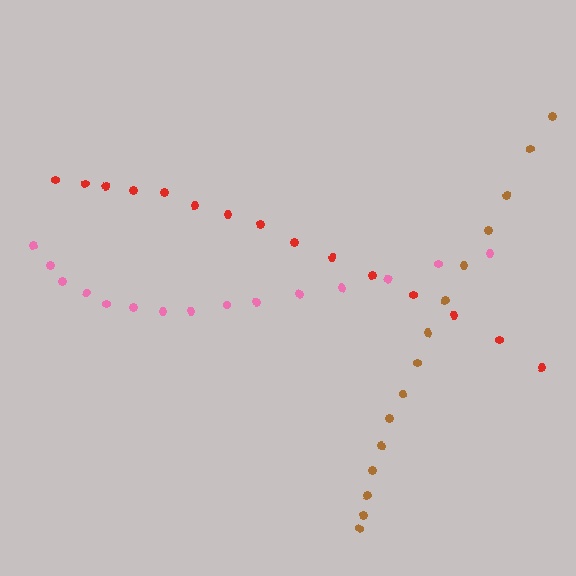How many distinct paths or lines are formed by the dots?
There are 3 distinct paths.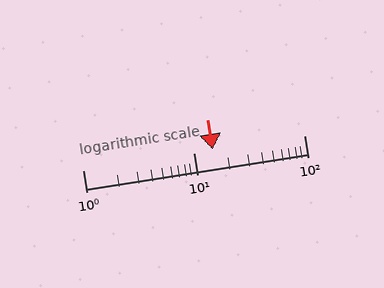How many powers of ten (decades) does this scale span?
The scale spans 2 decades, from 1 to 100.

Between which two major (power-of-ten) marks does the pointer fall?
The pointer is between 10 and 100.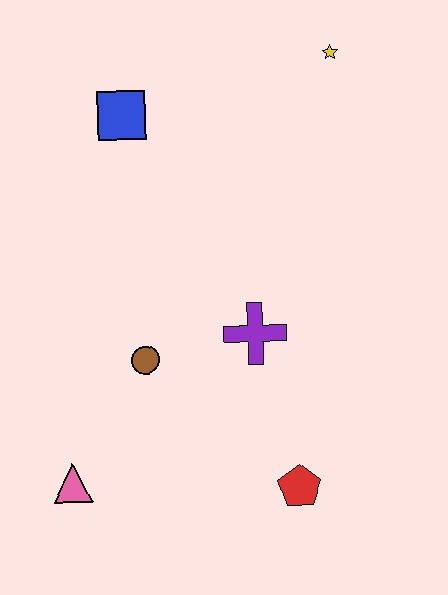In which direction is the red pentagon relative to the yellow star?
The red pentagon is below the yellow star.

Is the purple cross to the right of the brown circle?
Yes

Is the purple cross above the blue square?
No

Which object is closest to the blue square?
The yellow star is closest to the blue square.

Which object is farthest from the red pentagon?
The yellow star is farthest from the red pentagon.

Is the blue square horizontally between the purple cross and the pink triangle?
Yes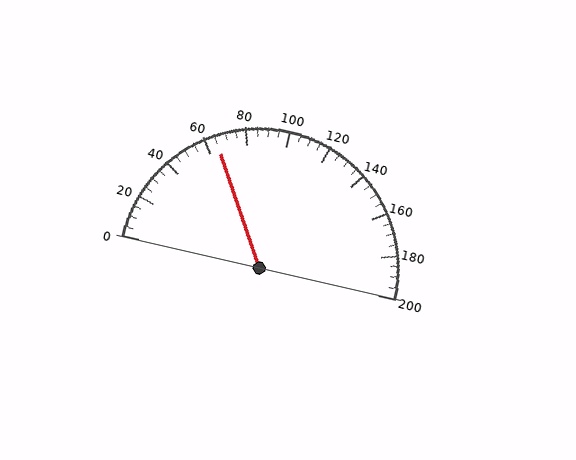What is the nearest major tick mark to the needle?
The nearest major tick mark is 60.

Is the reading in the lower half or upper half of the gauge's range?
The reading is in the lower half of the range (0 to 200).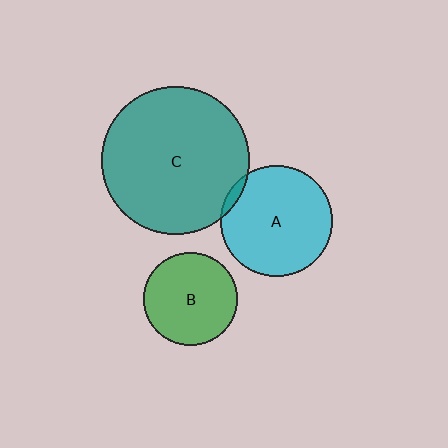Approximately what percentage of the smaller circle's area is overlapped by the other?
Approximately 5%.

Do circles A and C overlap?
Yes.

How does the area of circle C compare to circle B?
Approximately 2.5 times.